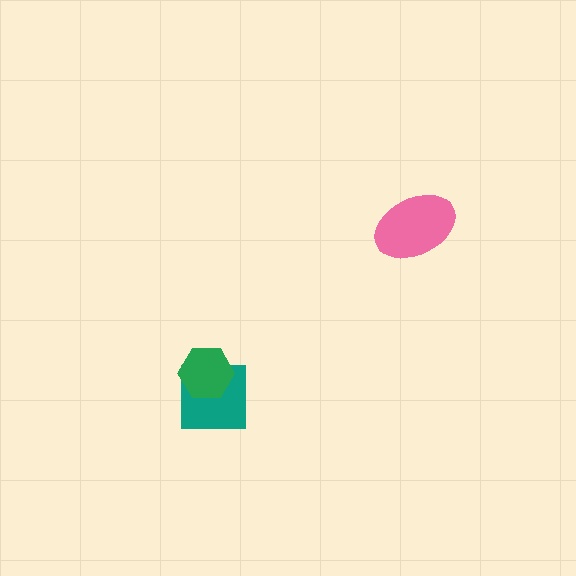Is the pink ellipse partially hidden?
No, no other shape covers it.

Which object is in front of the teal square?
The green hexagon is in front of the teal square.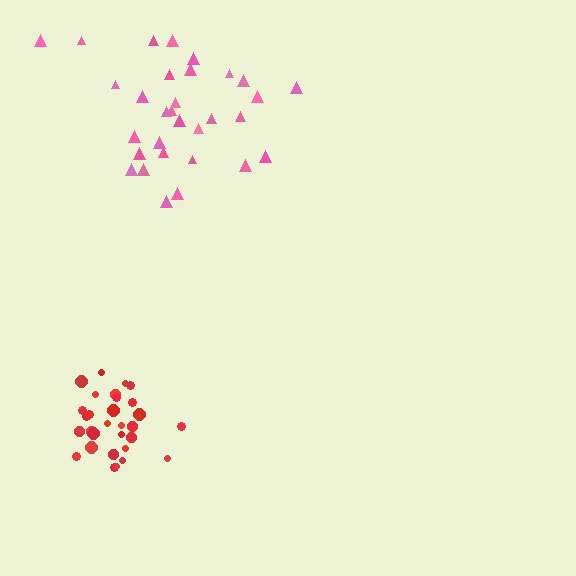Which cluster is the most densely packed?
Red.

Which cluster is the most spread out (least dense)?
Pink.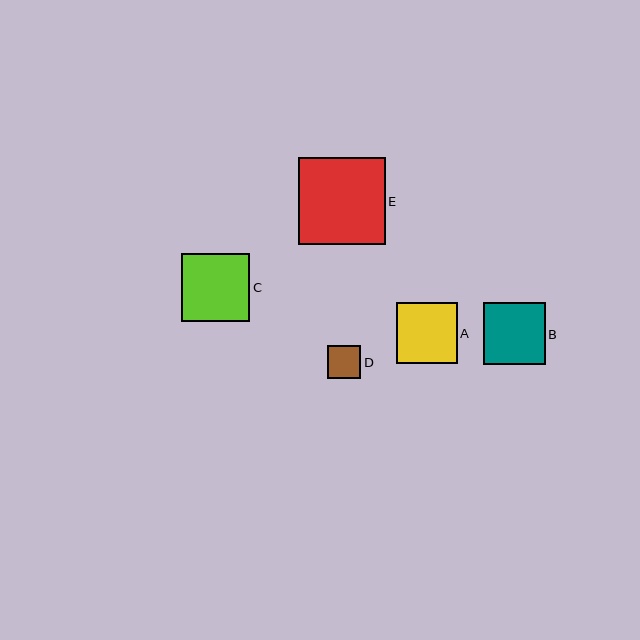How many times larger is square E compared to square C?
Square E is approximately 1.3 times the size of square C.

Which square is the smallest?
Square D is the smallest with a size of approximately 33 pixels.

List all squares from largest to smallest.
From largest to smallest: E, C, B, A, D.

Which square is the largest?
Square E is the largest with a size of approximately 87 pixels.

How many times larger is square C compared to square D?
Square C is approximately 2.1 times the size of square D.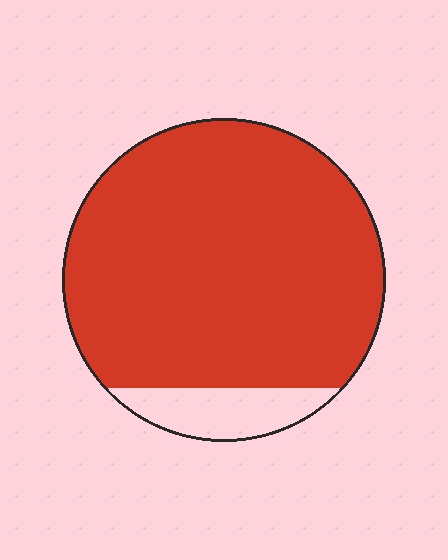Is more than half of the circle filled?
Yes.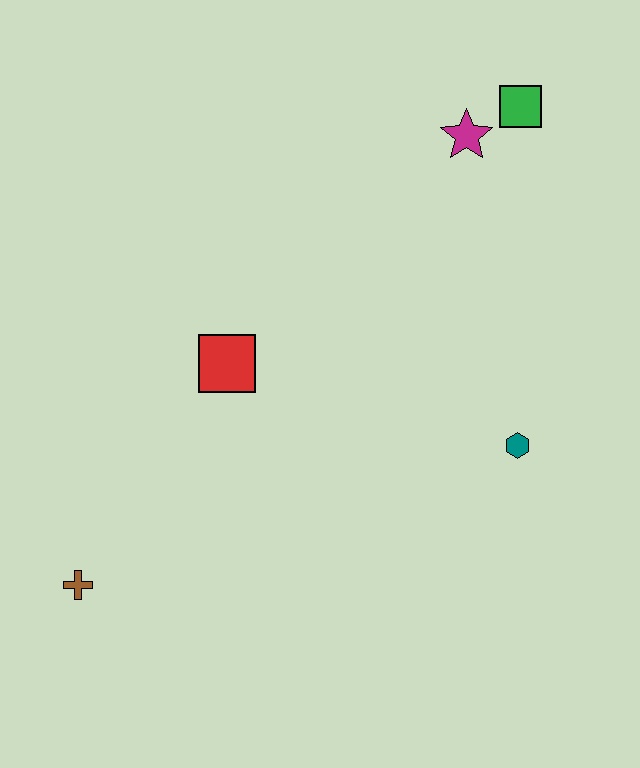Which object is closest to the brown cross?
The red square is closest to the brown cross.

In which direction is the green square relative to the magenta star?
The green square is to the right of the magenta star.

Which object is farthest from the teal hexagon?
The brown cross is farthest from the teal hexagon.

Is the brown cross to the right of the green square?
No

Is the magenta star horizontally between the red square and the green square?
Yes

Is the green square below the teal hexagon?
No